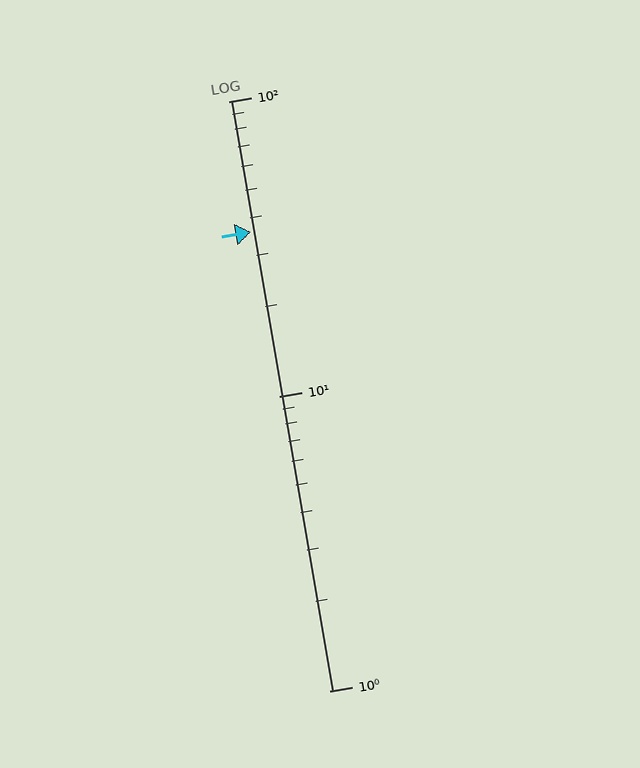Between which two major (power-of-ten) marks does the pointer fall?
The pointer is between 10 and 100.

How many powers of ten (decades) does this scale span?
The scale spans 2 decades, from 1 to 100.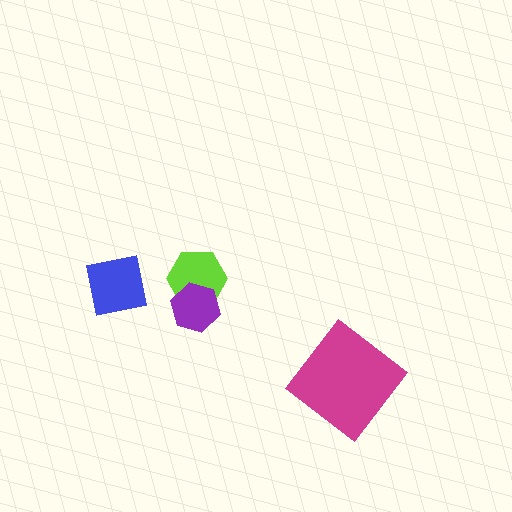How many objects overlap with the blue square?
0 objects overlap with the blue square.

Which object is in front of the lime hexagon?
The purple hexagon is in front of the lime hexagon.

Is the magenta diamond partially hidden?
No, no other shape covers it.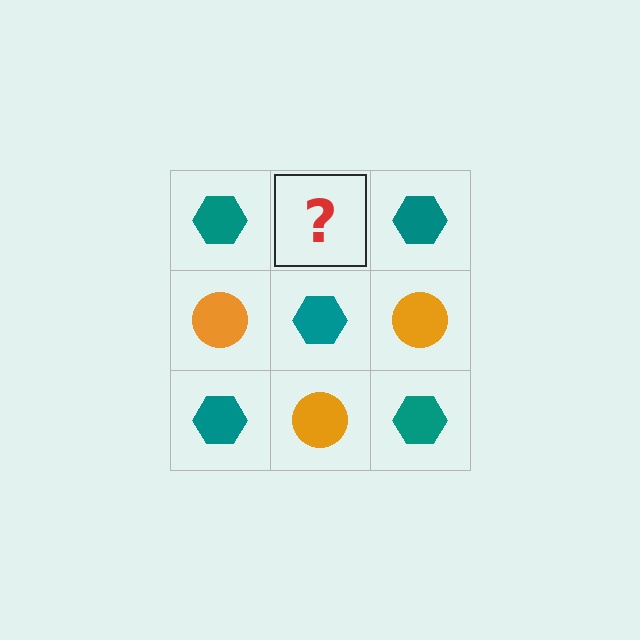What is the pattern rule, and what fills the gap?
The rule is that it alternates teal hexagon and orange circle in a checkerboard pattern. The gap should be filled with an orange circle.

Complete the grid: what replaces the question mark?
The question mark should be replaced with an orange circle.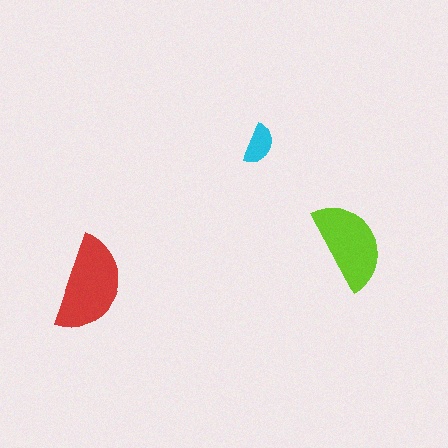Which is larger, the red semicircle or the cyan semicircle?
The red one.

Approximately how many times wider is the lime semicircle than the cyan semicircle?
About 2 times wider.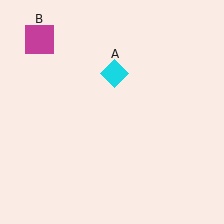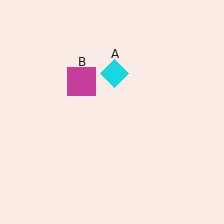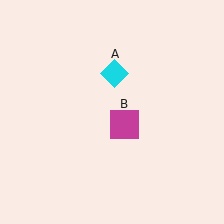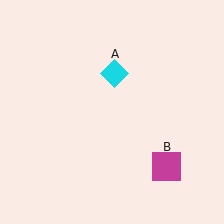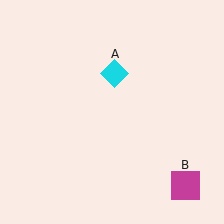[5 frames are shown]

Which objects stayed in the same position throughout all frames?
Cyan diamond (object A) remained stationary.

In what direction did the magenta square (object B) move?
The magenta square (object B) moved down and to the right.